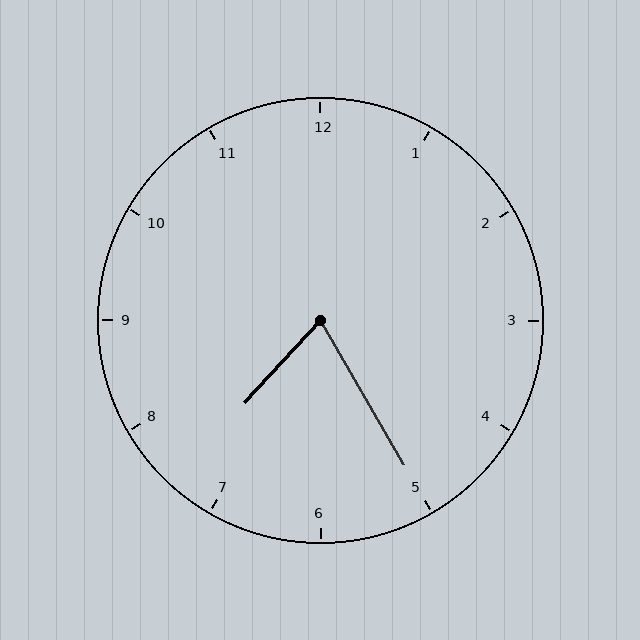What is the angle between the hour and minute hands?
Approximately 72 degrees.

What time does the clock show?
7:25.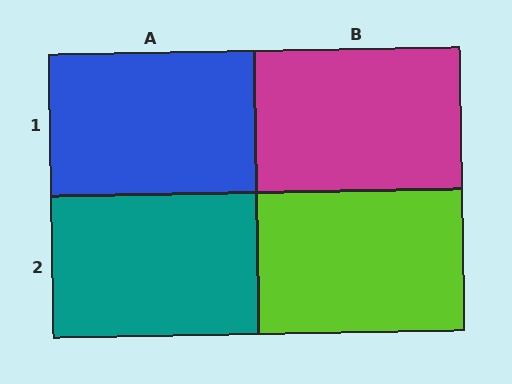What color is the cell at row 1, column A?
Blue.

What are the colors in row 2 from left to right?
Teal, lime.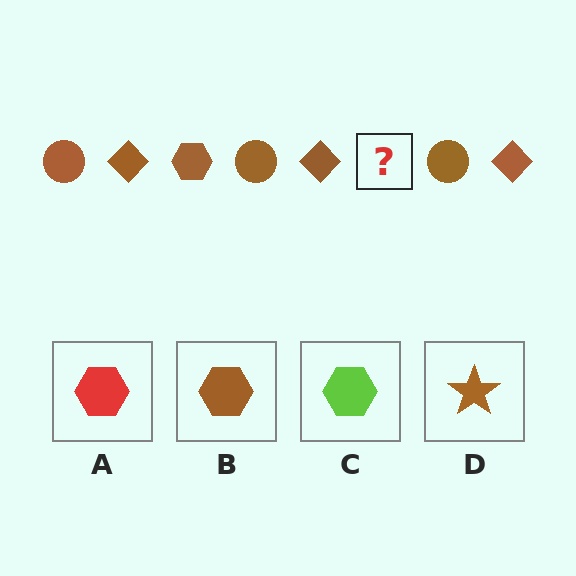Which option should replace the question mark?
Option B.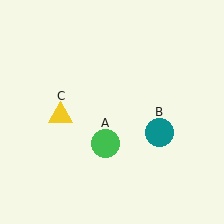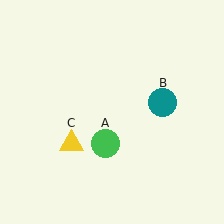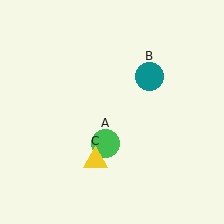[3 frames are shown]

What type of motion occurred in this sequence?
The teal circle (object B), yellow triangle (object C) rotated counterclockwise around the center of the scene.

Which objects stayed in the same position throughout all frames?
Green circle (object A) remained stationary.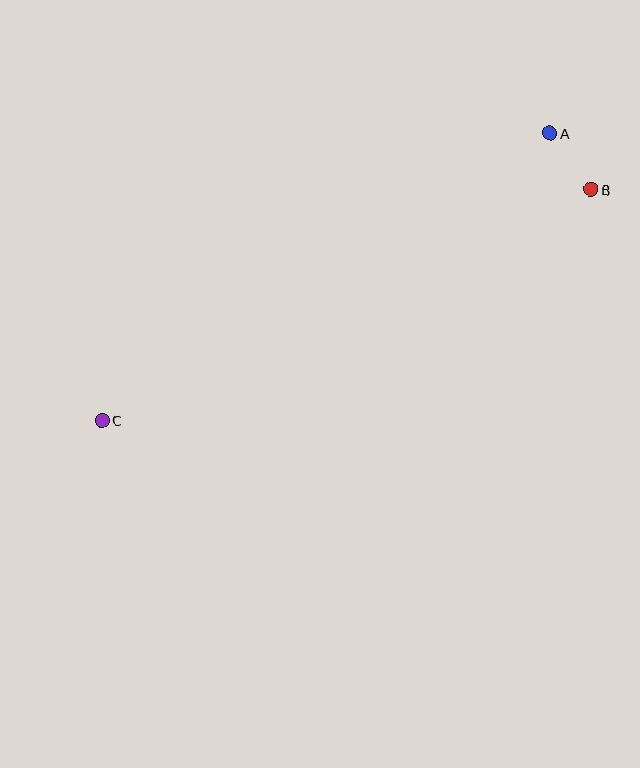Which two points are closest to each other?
Points A and B are closest to each other.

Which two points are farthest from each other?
Points B and C are farthest from each other.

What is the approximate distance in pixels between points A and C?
The distance between A and C is approximately 532 pixels.